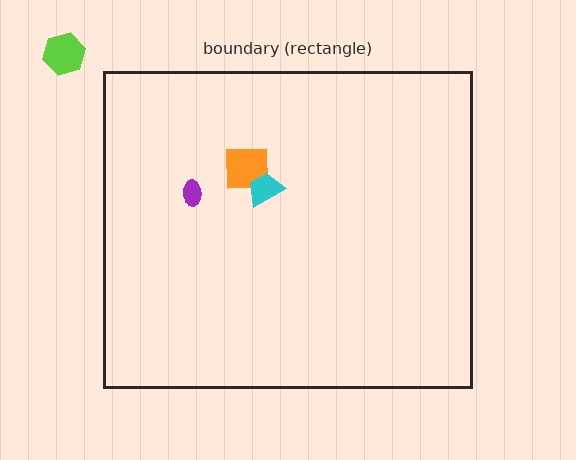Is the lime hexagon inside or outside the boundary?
Outside.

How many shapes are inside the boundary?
3 inside, 1 outside.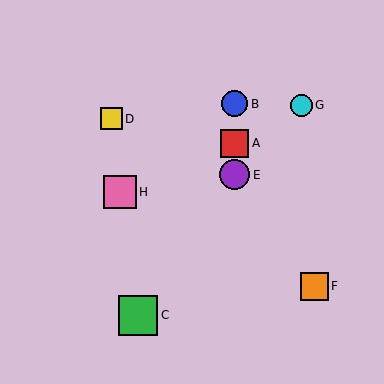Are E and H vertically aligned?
No, E is at x≈235 and H is at x≈120.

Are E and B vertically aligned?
Yes, both are at x≈235.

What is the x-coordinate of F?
Object F is at x≈315.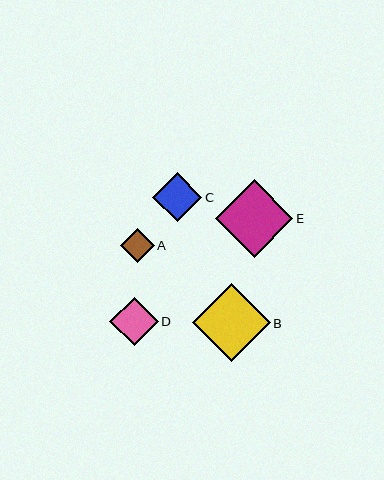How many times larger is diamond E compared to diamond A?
Diamond E is approximately 2.3 times the size of diamond A.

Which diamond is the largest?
Diamond B is the largest with a size of approximately 78 pixels.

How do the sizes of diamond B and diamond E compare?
Diamond B and diamond E are approximately the same size.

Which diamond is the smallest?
Diamond A is the smallest with a size of approximately 34 pixels.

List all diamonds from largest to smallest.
From largest to smallest: B, E, C, D, A.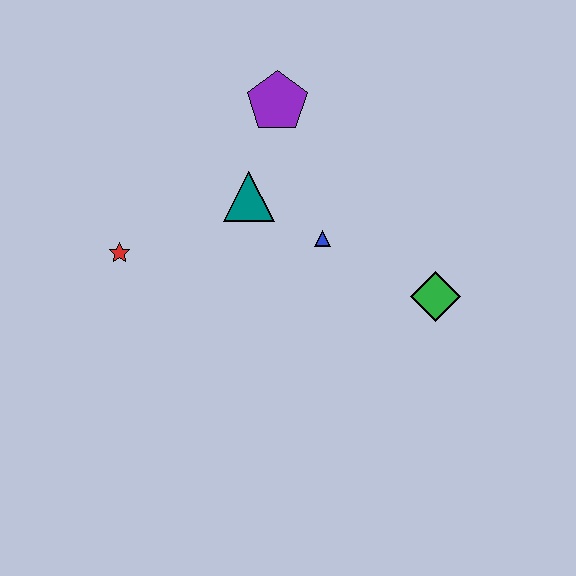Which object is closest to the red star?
The teal triangle is closest to the red star.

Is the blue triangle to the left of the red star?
No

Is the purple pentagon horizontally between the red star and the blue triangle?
Yes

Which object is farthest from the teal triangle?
The green diamond is farthest from the teal triangle.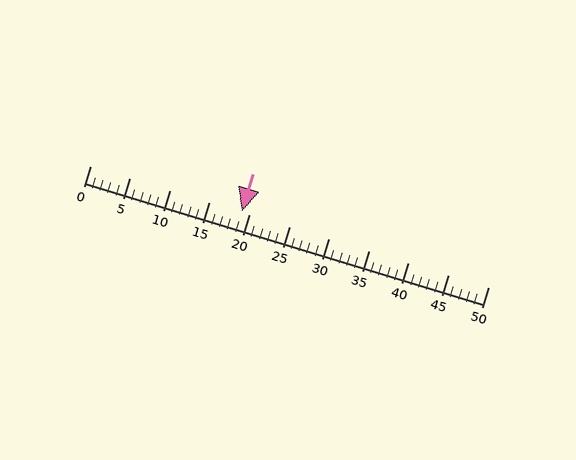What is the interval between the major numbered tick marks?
The major tick marks are spaced 5 units apart.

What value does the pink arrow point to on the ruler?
The pink arrow points to approximately 19.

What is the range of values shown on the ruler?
The ruler shows values from 0 to 50.